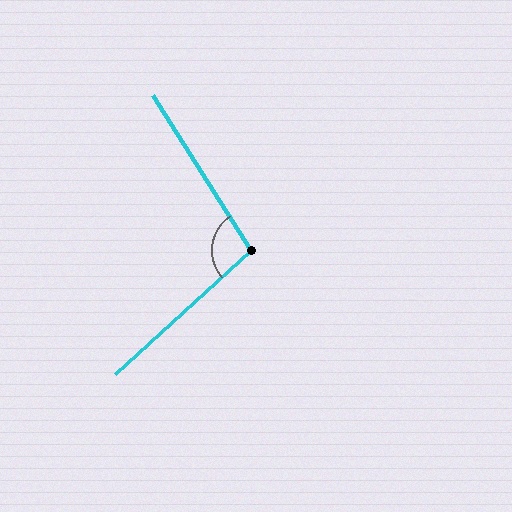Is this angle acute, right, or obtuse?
It is obtuse.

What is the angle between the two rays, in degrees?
Approximately 100 degrees.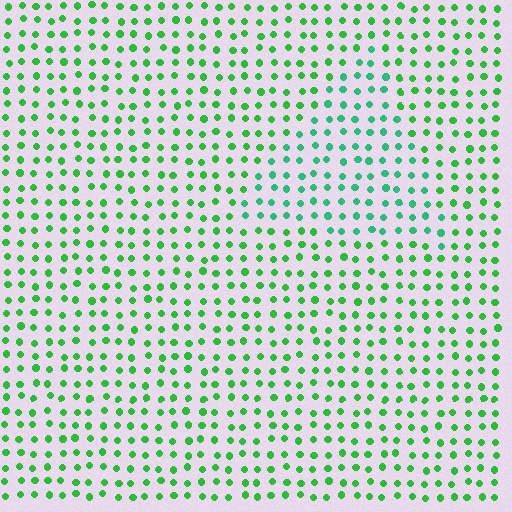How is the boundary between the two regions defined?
The boundary is defined purely by a slight shift in hue (about 28 degrees). Spacing, size, and orientation are identical on both sides.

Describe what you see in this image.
The image is filled with small green elements in a uniform arrangement. A triangle-shaped region is visible where the elements are tinted to a slightly different hue, forming a subtle color boundary.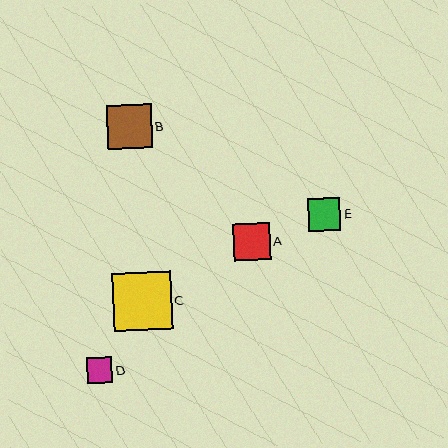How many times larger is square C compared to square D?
Square C is approximately 2.3 times the size of square D.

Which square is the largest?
Square C is the largest with a size of approximately 58 pixels.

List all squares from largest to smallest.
From largest to smallest: C, B, A, E, D.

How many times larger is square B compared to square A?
Square B is approximately 1.2 times the size of square A.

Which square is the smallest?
Square D is the smallest with a size of approximately 26 pixels.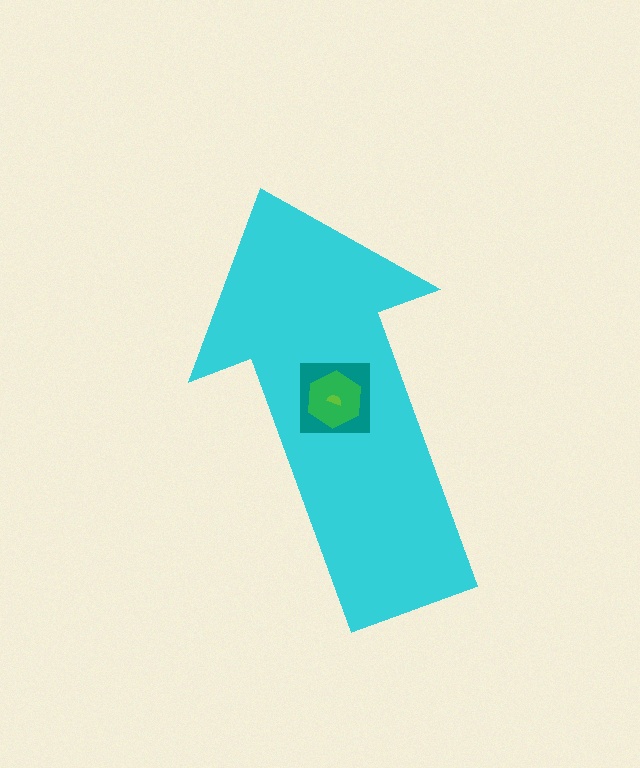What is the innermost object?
The lime semicircle.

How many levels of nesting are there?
4.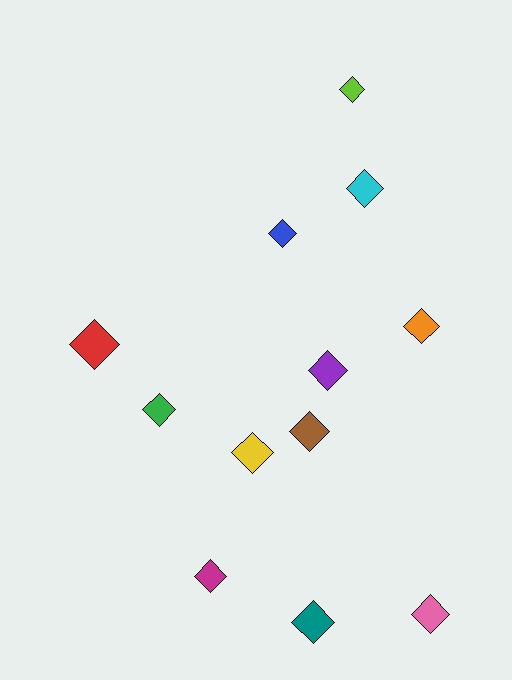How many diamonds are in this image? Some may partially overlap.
There are 12 diamonds.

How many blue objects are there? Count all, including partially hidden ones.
There is 1 blue object.